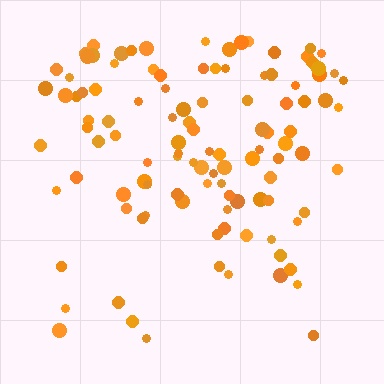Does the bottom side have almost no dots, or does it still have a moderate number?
Still a moderate number, just noticeably fewer than the top.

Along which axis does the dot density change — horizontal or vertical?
Vertical.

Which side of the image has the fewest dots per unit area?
The bottom.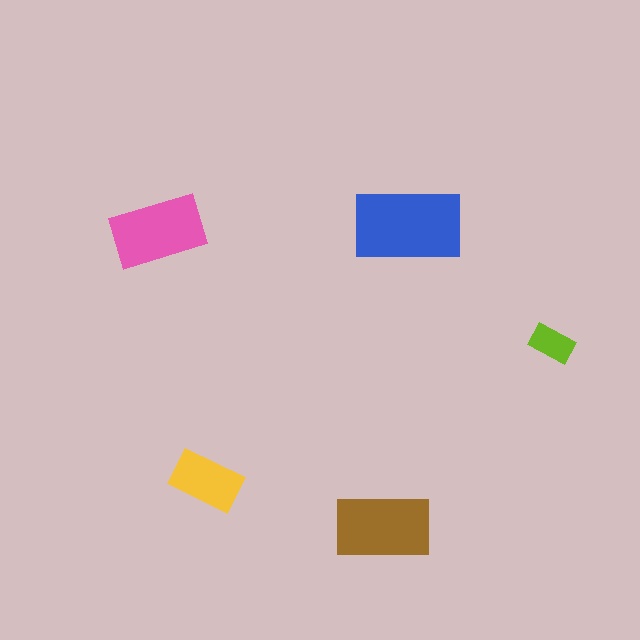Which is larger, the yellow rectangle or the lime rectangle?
The yellow one.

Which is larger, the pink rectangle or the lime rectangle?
The pink one.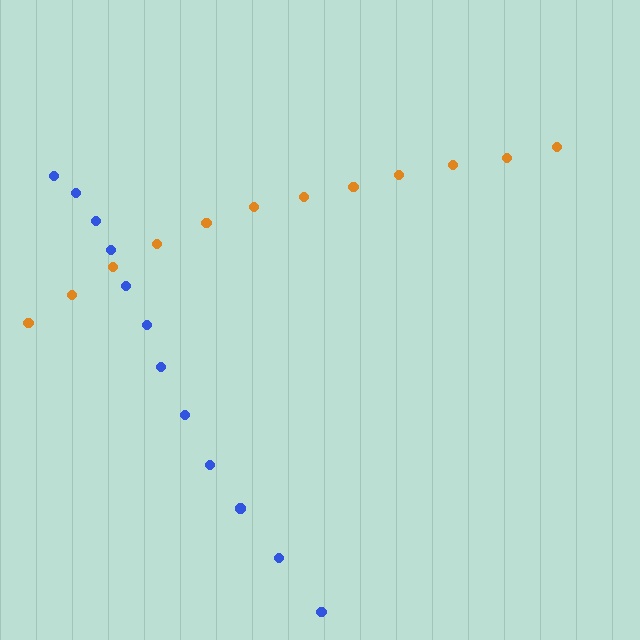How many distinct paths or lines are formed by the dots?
There are 2 distinct paths.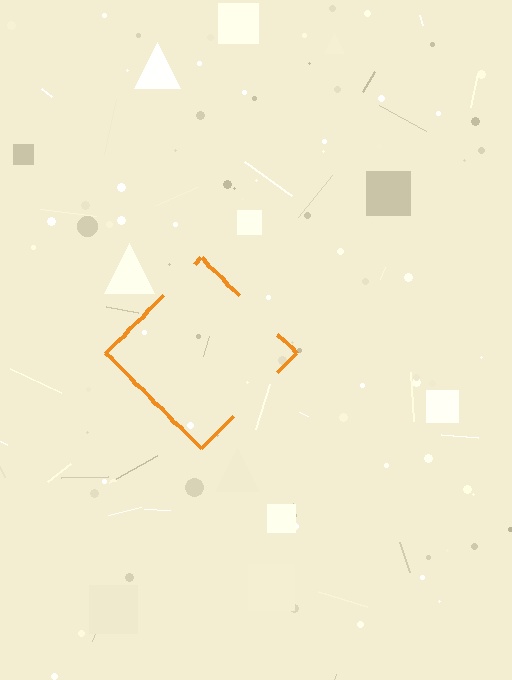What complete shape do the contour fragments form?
The contour fragments form a diamond.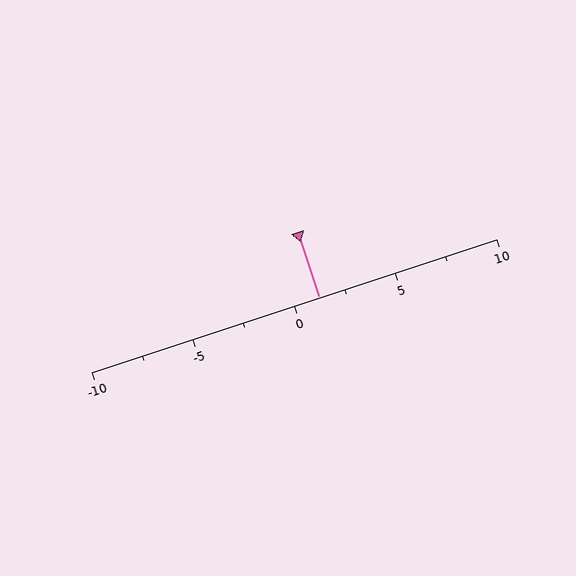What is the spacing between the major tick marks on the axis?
The major ticks are spaced 5 apart.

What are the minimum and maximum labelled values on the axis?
The axis runs from -10 to 10.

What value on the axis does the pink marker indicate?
The marker indicates approximately 1.2.